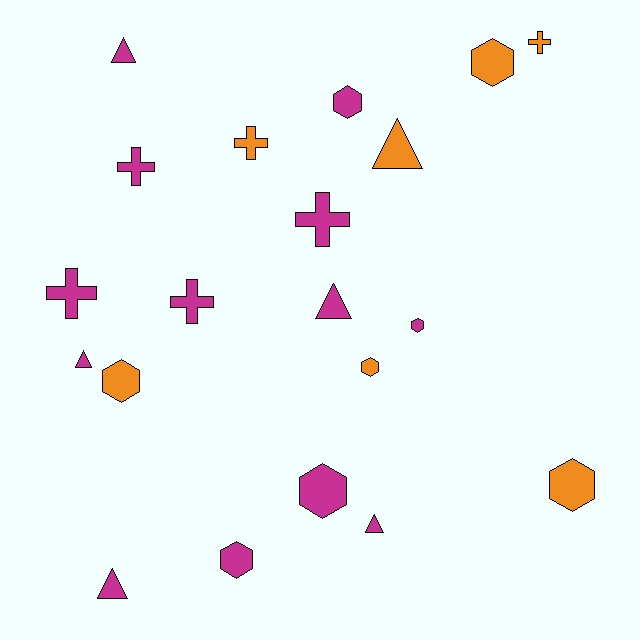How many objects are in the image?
There are 20 objects.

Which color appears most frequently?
Magenta, with 13 objects.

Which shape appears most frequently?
Hexagon, with 8 objects.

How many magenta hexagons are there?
There are 4 magenta hexagons.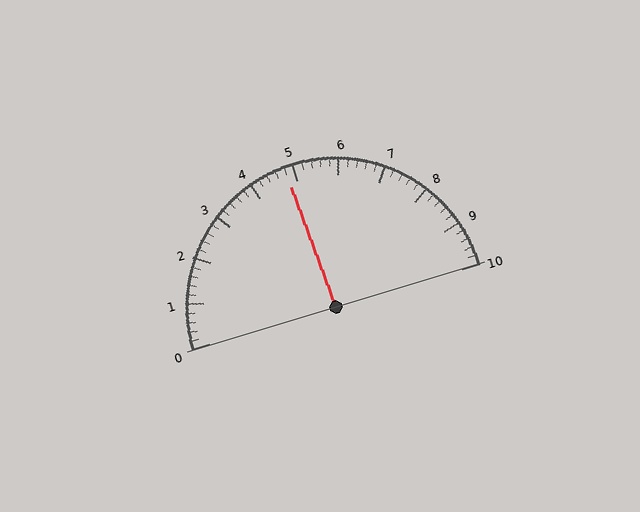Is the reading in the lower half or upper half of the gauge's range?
The reading is in the lower half of the range (0 to 10).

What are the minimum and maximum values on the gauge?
The gauge ranges from 0 to 10.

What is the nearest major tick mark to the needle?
The nearest major tick mark is 5.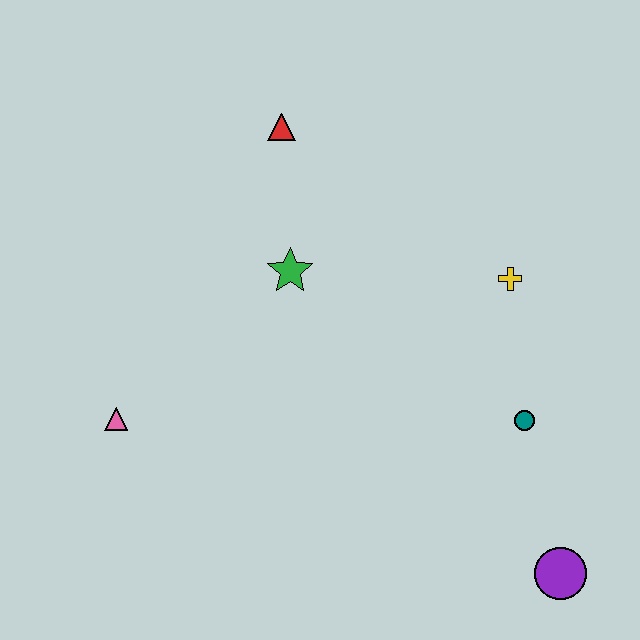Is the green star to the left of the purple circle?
Yes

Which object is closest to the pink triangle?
The green star is closest to the pink triangle.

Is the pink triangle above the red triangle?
No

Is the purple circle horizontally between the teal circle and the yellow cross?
No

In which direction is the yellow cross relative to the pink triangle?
The yellow cross is to the right of the pink triangle.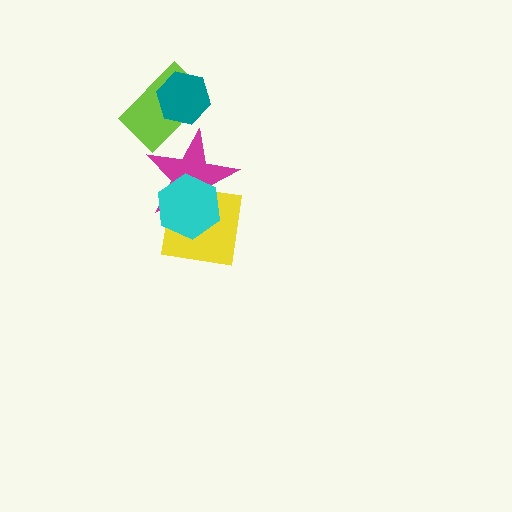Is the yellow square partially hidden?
Yes, it is partially covered by another shape.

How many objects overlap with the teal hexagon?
1 object overlaps with the teal hexagon.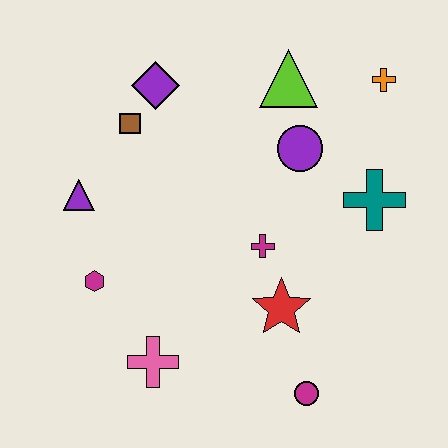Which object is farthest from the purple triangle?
The orange cross is farthest from the purple triangle.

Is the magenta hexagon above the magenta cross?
No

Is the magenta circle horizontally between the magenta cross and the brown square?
No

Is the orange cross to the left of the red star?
No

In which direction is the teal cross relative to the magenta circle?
The teal cross is above the magenta circle.